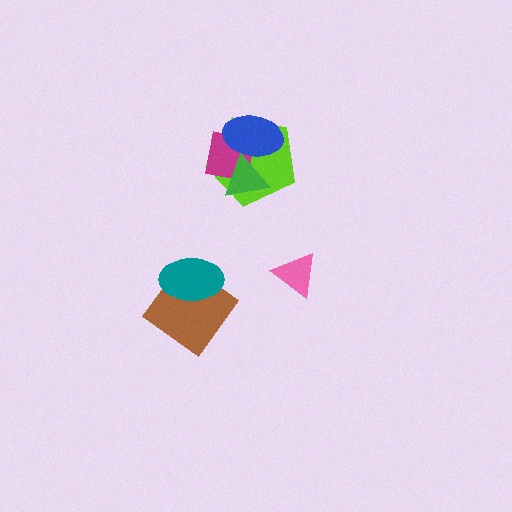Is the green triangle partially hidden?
Yes, it is partially covered by another shape.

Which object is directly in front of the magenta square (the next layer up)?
The green triangle is directly in front of the magenta square.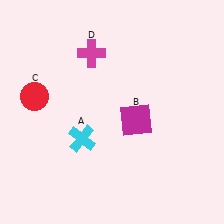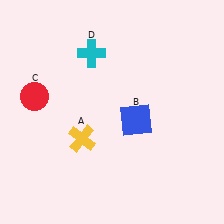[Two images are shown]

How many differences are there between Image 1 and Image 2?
There are 3 differences between the two images.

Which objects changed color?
A changed from cyan to yellow. B changed from magenta to blue. D changed from magenta to cyan.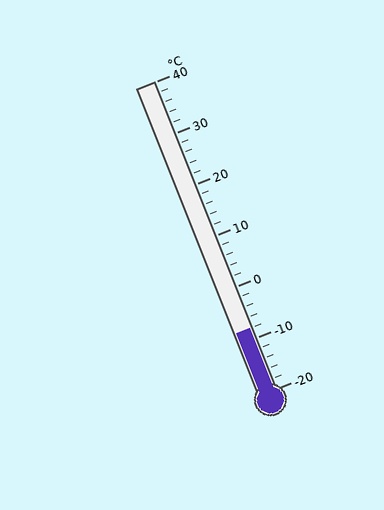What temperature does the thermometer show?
The thermometer shows approximately -8°C.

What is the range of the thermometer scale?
The thermometer scale ranges from -20°C to 40°C.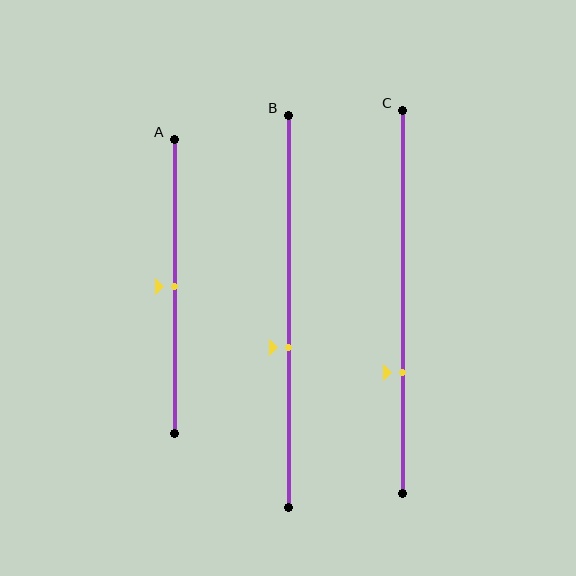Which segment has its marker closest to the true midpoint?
Segment A has its marker closest to the true midpoint.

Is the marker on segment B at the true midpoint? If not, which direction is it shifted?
No, the marker on segment B is shifted downward by about 9% of the segment length.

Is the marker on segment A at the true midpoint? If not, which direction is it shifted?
Yes, the marker on segment A is at the true midpoint.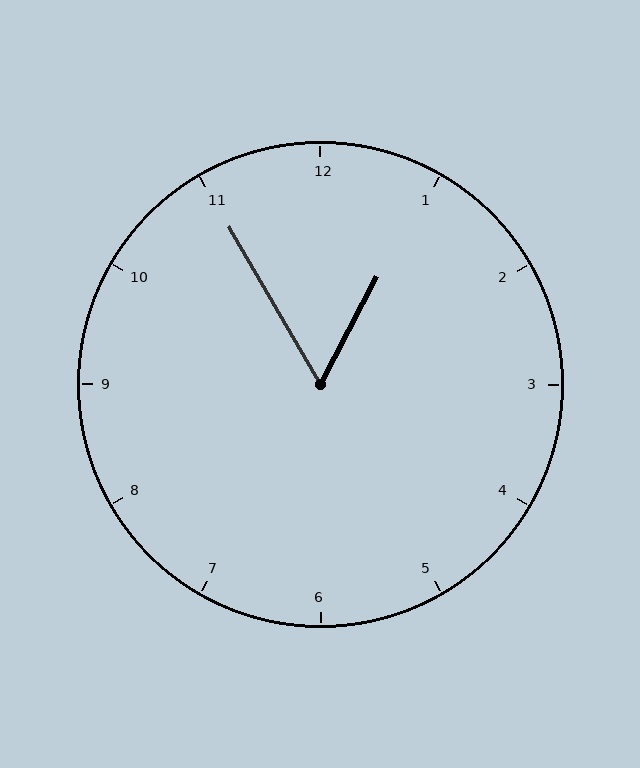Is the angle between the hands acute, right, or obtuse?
It is acute.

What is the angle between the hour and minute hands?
Approximately 58 degrees.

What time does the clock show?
12:55.